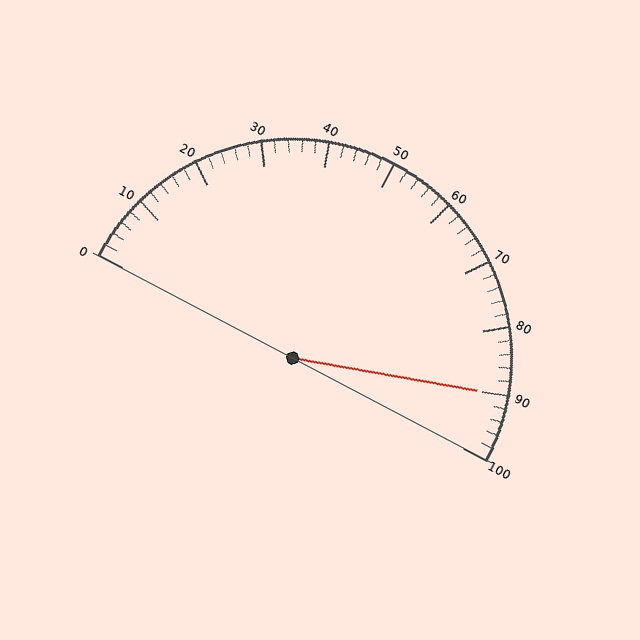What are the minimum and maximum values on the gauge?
The gauge ranges from 0 to 100.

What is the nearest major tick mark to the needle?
The nearest major tick mark is 90.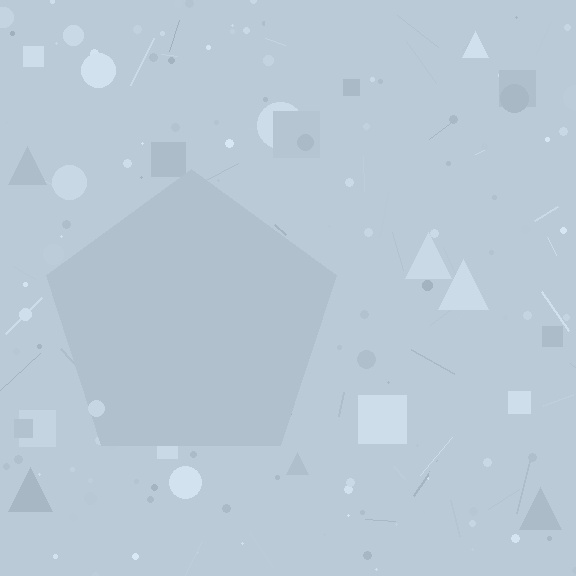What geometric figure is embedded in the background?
A pentagon is embedded in the background.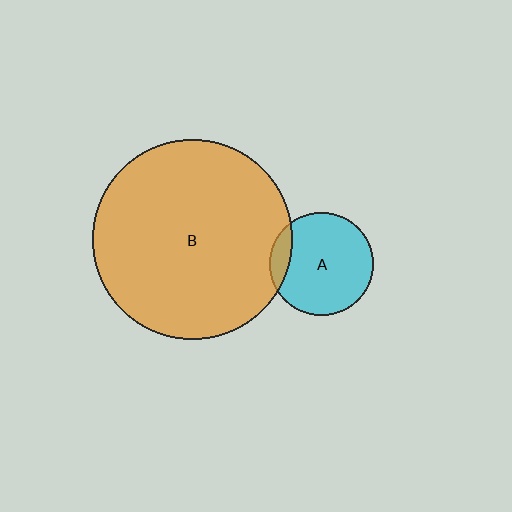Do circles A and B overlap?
Yes.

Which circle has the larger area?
Circle B (orange).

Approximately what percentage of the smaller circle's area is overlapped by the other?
Approximately 10%.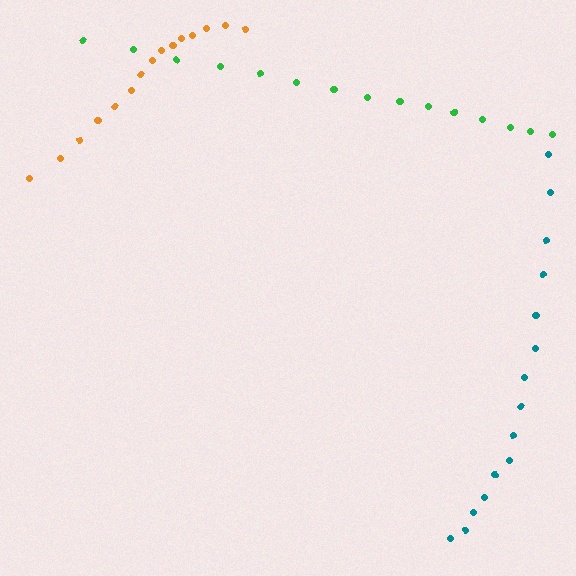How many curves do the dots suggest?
There are 3 distinct paths.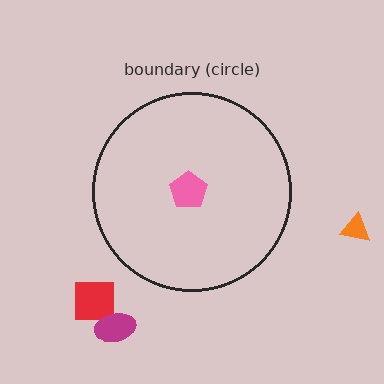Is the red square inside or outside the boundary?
Outside.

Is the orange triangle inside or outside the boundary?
Outside.